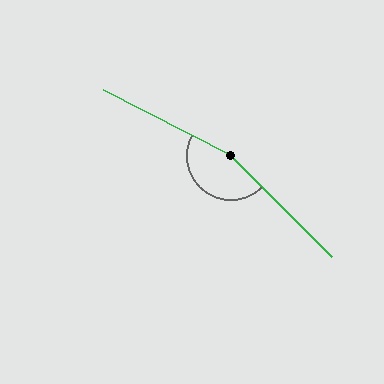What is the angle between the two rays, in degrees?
Approximately 162 degrees.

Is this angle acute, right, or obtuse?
It is obtuse.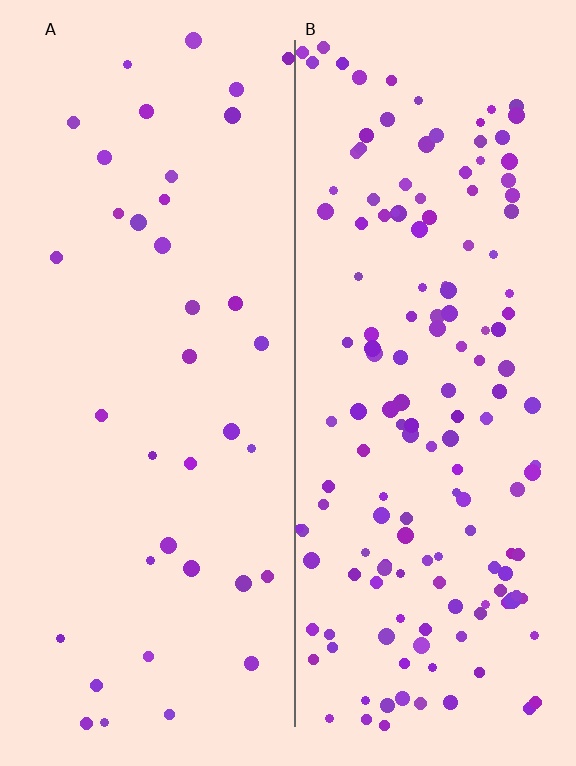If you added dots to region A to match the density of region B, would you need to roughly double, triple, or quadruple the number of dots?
Approximately quadruple.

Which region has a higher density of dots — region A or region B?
B (the right).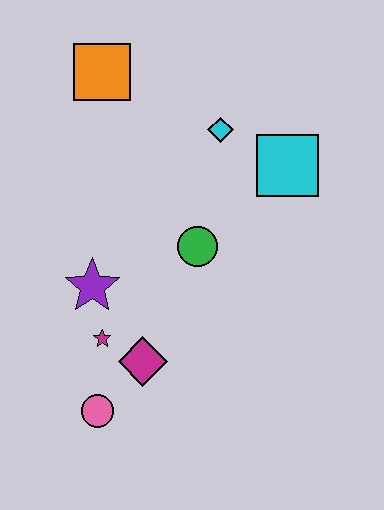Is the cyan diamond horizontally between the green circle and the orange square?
No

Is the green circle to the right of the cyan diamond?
No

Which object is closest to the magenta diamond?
The magenta star is closest to the magenta diamond.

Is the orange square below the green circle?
No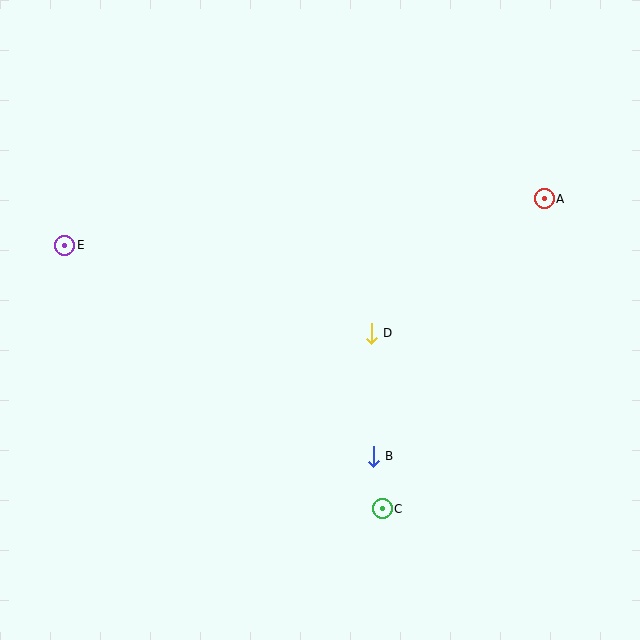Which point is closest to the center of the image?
Point D at (371, 333) is closest to the center.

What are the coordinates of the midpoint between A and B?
The midpoint between A and B is at (459, 328).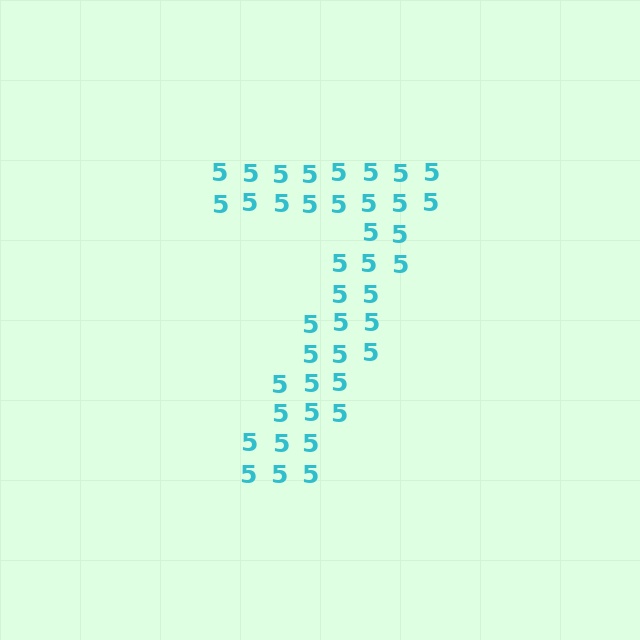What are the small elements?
The small elements are digit 5's.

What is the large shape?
The large shape is the digit 7.